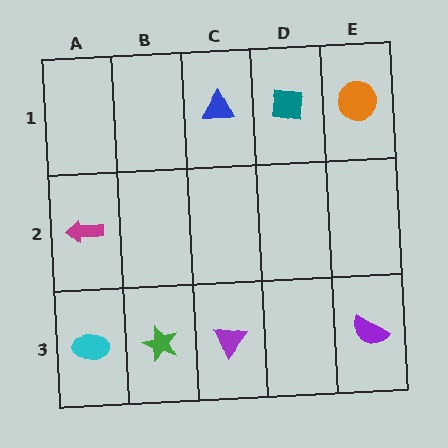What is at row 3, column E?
A purple semicircle.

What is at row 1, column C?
A blue triangle.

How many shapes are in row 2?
1 shape.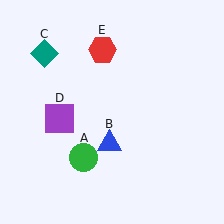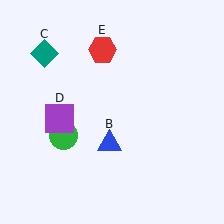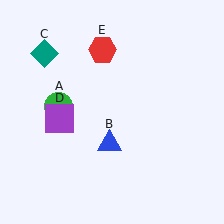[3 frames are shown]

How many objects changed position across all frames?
1 object changed position: green circle (object A).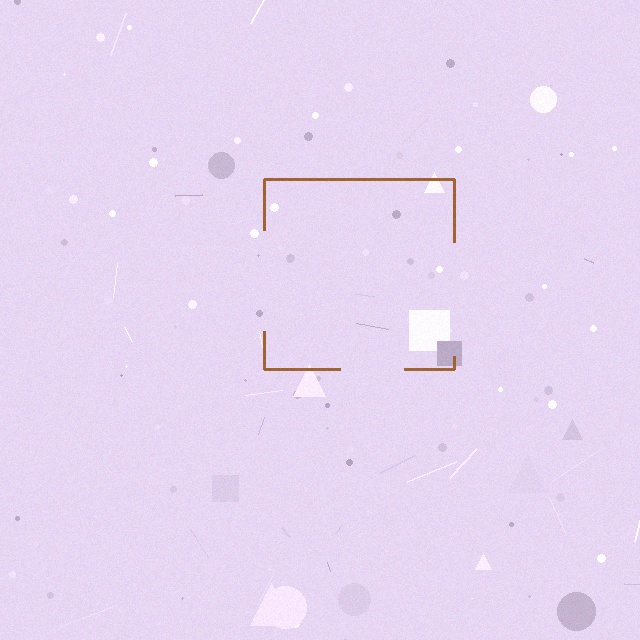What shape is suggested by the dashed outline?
The dashed outline suggests a square.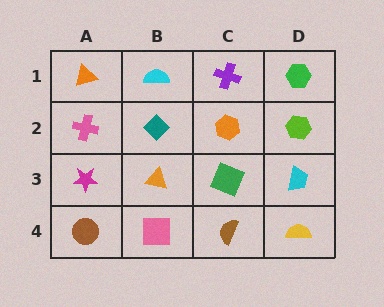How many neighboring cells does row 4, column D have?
2.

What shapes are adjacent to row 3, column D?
A lime hexagon (row 2, column D), a yellow semicircle (row 4, column D), a green square (row 3, column C).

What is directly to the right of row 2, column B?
An orange hexagon.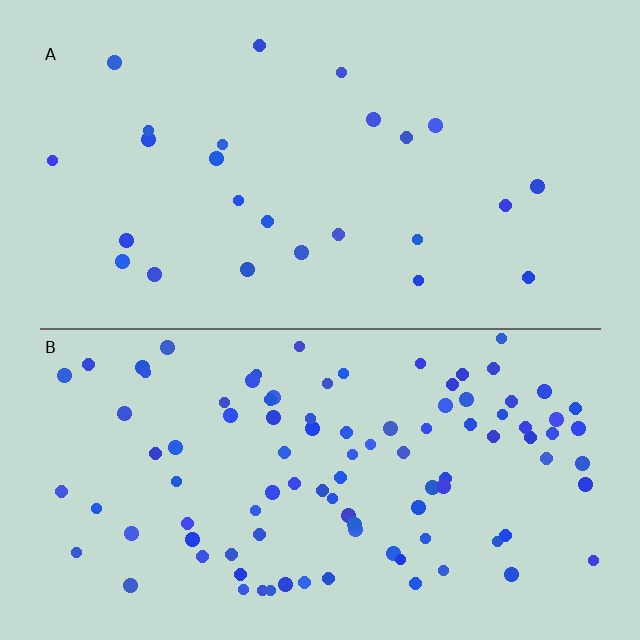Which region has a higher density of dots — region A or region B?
B (the bottom).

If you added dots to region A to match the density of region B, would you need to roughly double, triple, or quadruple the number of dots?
Approximately quadruple.